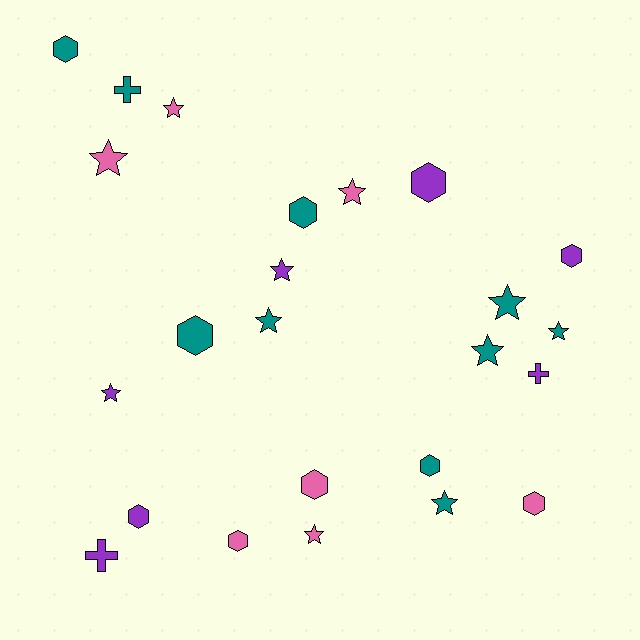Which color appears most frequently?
Teal, with 10 objects.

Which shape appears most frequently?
Star, with 11 objects.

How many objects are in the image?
There are 24 objects.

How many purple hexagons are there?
There are 3 purple hexagons.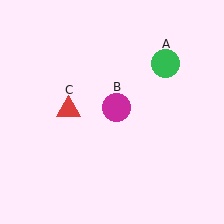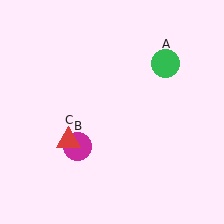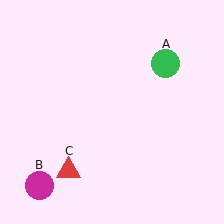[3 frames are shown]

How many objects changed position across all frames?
2 objects changed position: magenta circle (object B), red triangle (object C).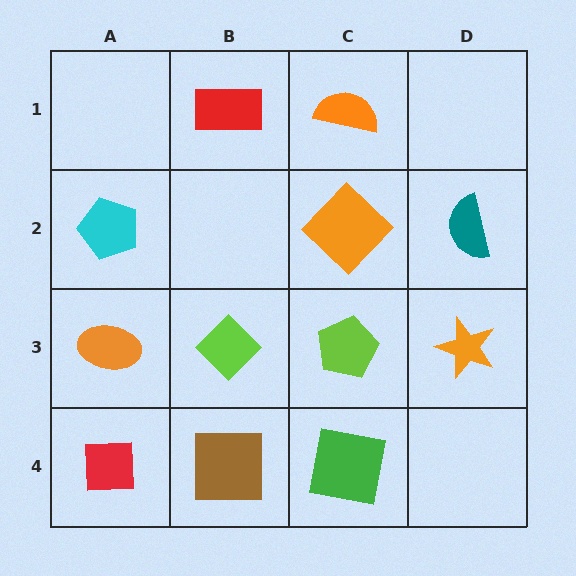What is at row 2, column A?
A cyan pentagon.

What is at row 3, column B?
A lime diamond.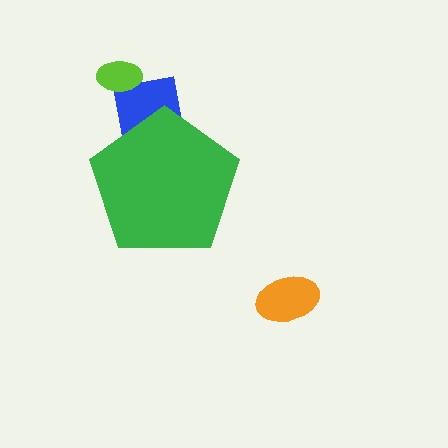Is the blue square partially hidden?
Yes, the blue square is partially hidden behind the green pentagon.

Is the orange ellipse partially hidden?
No, the orange ellipse is fully visible.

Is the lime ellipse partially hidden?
No, the lime ellipse is fully visible.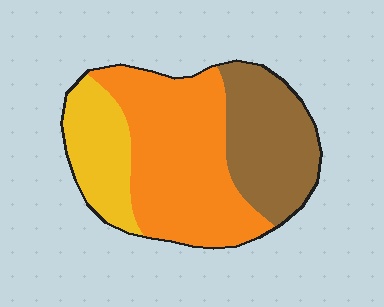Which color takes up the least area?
Yellow, at roughly 20%.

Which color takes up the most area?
Orange, at roughly 50%.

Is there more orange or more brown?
Orange.